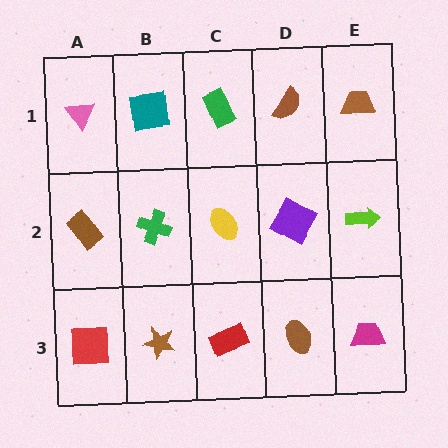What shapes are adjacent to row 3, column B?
A green cross (row 2, column B), a red square (row 3, column A), a red rectangle (row 3, column C).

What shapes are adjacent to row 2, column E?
A brown trapezoid (row 1, column E), a magenta trapezoid (row 3, column E), a purple square (row 2, column D).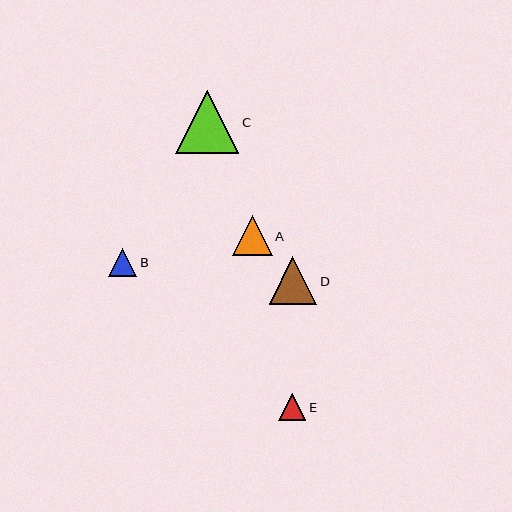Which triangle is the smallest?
Triangle E is the smallest with a size of approximately 27 pixels.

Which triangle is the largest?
Triangle C is the largest with a size of approximately 63 pixels.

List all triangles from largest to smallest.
From largest to smallest: C, D, A, B, E.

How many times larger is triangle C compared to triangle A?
Triangle C is approximately 1.6 times the size of triangle A.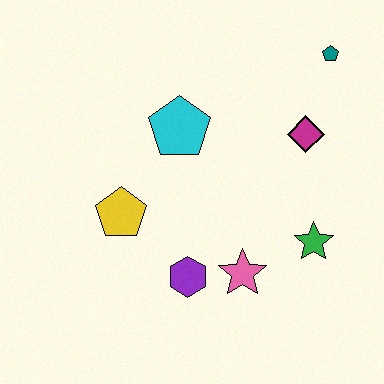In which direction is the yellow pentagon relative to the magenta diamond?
The yellow pentagon is to the left of the magenta diamond.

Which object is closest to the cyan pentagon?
The yellow pentagon is closest to the cyan pentagon.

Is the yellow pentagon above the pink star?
Yes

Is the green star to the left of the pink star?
No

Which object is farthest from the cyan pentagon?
The green star is farthest from the cyan pentagon.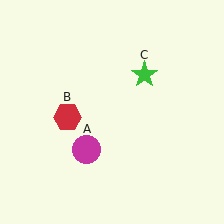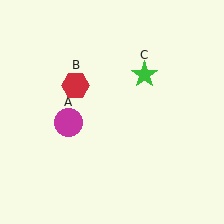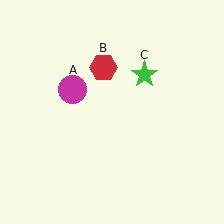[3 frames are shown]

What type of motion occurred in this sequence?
The magenta circle (object A), red hexagon (object B) rotated clockwise around the center of the scene.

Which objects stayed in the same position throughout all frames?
Green star (object C) remained stationary.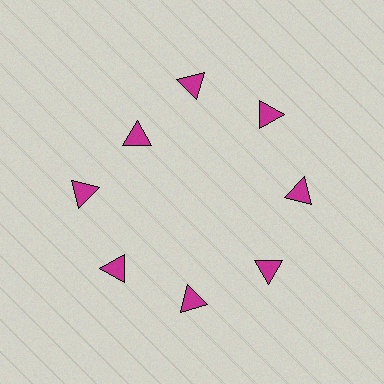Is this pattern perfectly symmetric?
No. The 8 magenta triangles are arranged in a ring, but one element near the 10 o'clock position is pulled inward toward the center, breaking the 8-fold rotational symmetry.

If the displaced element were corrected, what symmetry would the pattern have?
It would have 8-fold rotational symmetry — the pattern would map onto itself every 45 degrees.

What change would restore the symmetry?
The symmetry would be restored by moving it outward, back onto the ring so that all 8 triangles sit at equal angles and equal distance from the center.